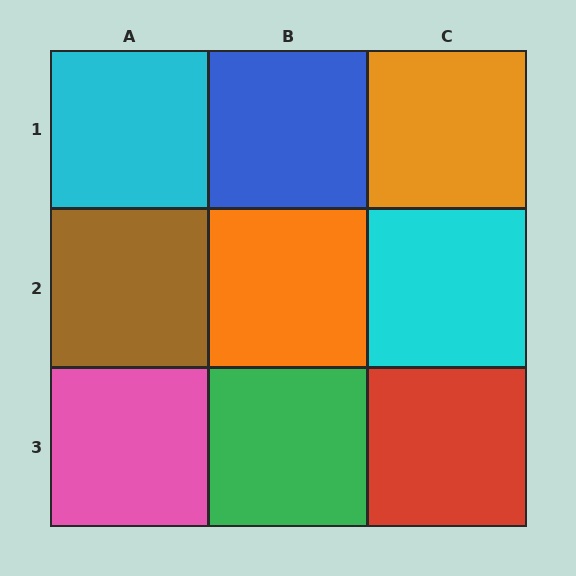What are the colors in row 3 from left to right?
Pink, green, red.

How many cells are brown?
1 cell is brown.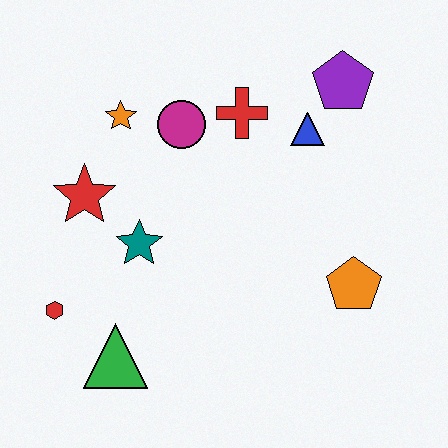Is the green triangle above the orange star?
No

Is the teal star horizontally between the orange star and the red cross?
Yes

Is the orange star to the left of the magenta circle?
Yes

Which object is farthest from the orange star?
The orange pentagon is farthest from the orange star.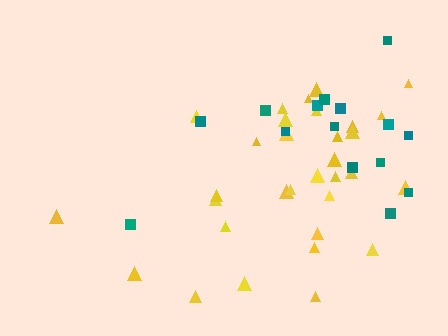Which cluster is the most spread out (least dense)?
Teal.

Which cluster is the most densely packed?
Yellow.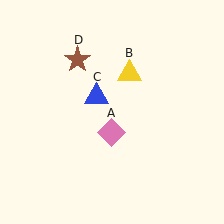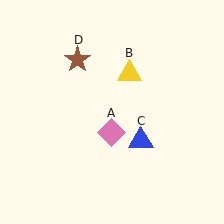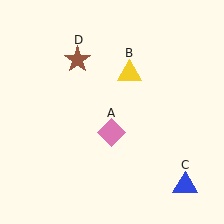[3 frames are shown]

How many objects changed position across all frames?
1 object changed position: blue triangle (object C).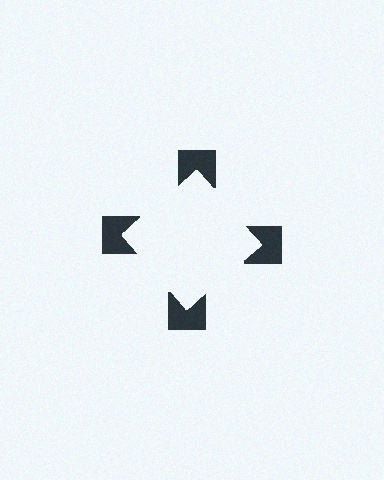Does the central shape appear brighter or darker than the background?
It typically appears slightly brighter than the background, even though no actual brightness change is drawn.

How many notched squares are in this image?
There are 4 — one at each vertex of the illusory square.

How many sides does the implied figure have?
4 sides.